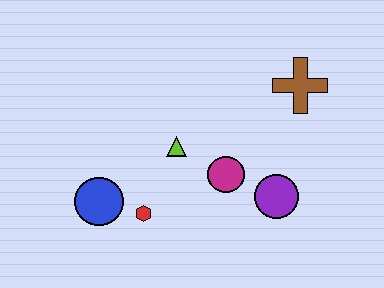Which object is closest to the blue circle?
The red hexagon is closest to the blue circle.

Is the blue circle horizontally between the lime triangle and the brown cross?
No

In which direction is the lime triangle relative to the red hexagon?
The lime triangle is above the red hexagon.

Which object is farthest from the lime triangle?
The brown cross is farthest from the lime triangle.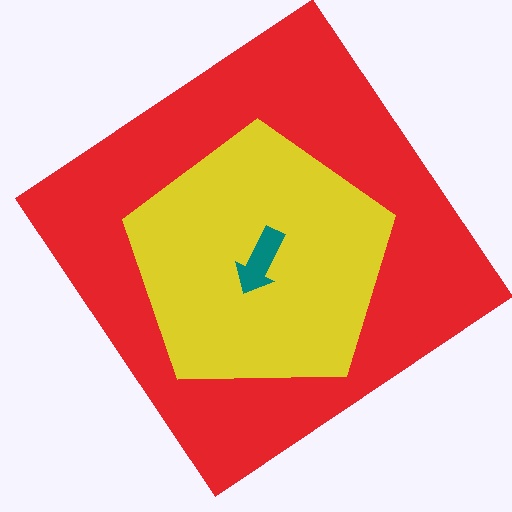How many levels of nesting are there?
3.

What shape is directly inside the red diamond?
The yellow pentagon.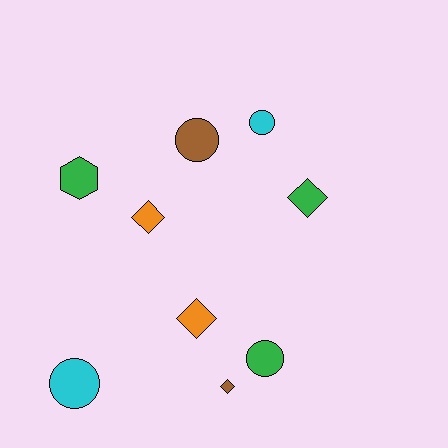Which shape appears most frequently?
Diamond, with 4 objects.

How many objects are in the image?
There are 9 objects.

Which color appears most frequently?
Green, with 3 objects.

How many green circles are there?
There is 1 green circle.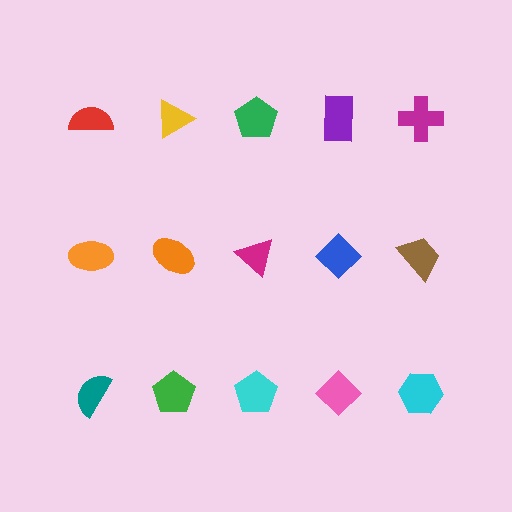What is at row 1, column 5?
A magenta cross.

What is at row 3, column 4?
A pink diamond.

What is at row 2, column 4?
A blue diamond.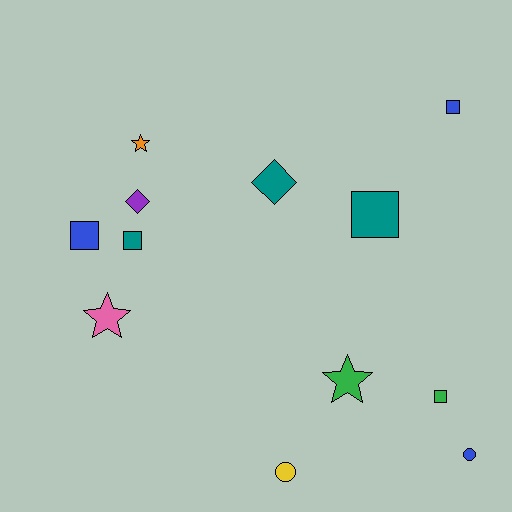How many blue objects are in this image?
There are 3 blue objects.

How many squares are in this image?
There are 5 squares.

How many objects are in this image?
There are 12 objects.